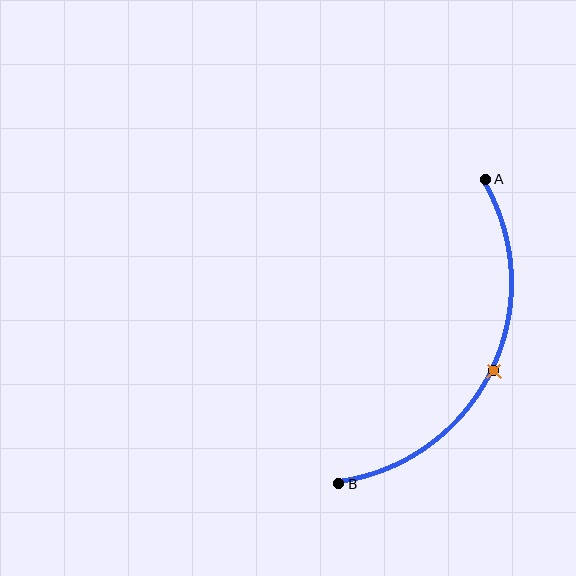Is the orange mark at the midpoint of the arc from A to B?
Yes. The orange mark lies on the arc at equal arc-length from both A and B — it is the arc midpoint.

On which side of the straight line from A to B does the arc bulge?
The arc bulges to the right of the straight line connecting A and B.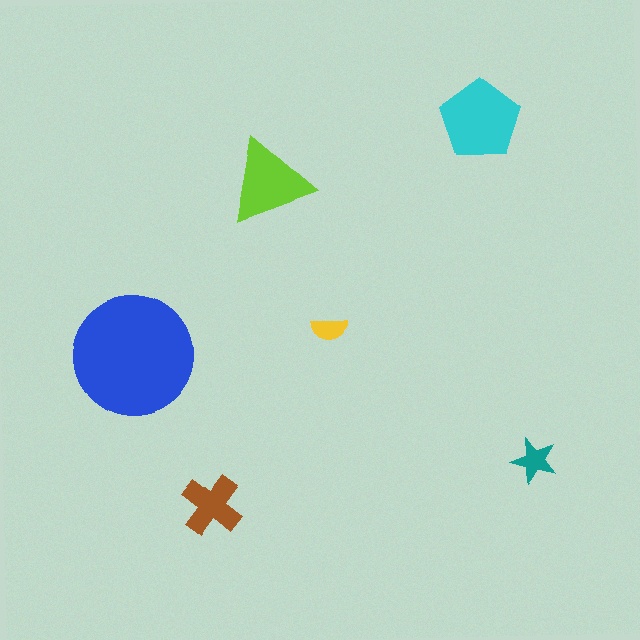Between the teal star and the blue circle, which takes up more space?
The blue circle.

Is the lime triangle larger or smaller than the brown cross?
Larger.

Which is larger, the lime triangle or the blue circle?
The blue circle.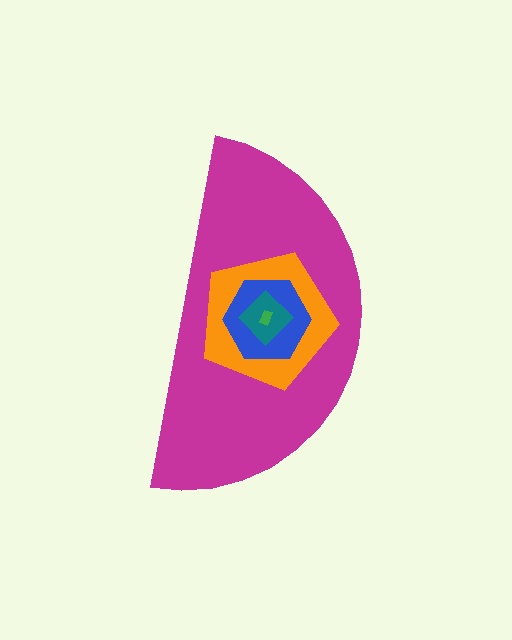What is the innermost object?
The green rectangle.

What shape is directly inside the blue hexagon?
The teal diamond.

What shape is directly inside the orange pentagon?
The blue hexagon.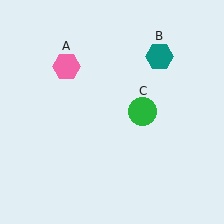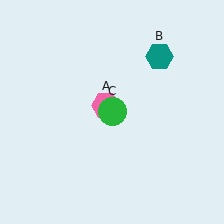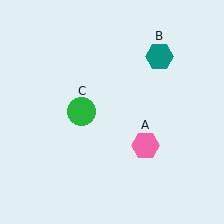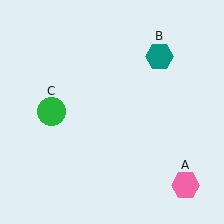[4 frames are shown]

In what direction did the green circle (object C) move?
The green circle (object C) moved left.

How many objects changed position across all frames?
2 objects changed position: pink hexagon (object A), green circle (object C).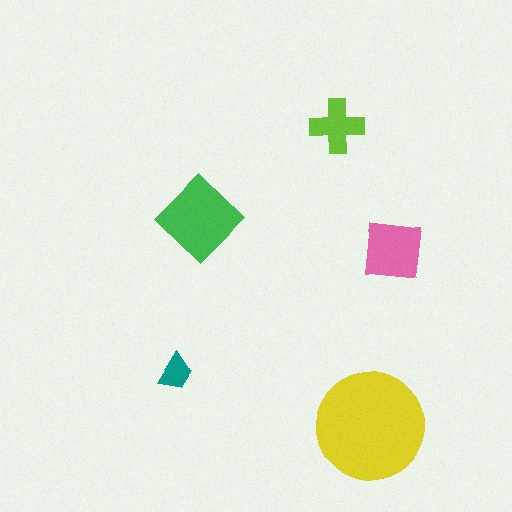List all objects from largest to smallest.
The yellow circle, the green diamond, the pink square, the lime cross, the teal trapezoid.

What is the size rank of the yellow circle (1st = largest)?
1st.